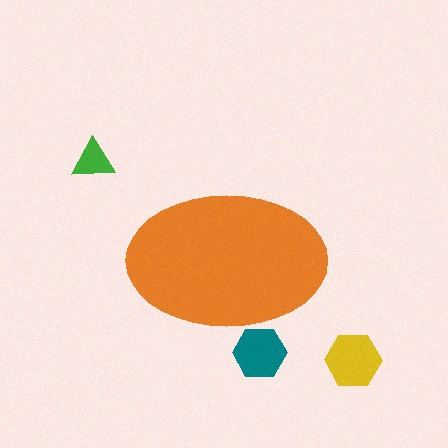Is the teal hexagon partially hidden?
Yes, the teal hexagon is partially hidden behind the orange ellipse.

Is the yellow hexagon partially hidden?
No, the yellow hexagon is fully visible.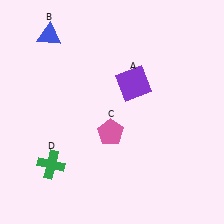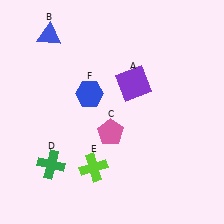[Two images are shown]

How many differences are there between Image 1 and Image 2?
There are 2 differences between the two images.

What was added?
A lime cross (E), a blue hexagon (F) were added in Image 2.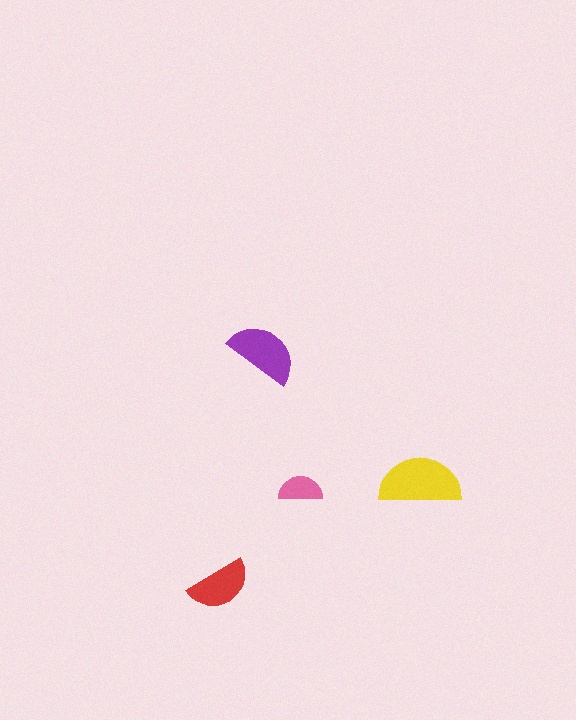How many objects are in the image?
There are 4 objects in the image.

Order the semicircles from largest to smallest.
the yellow one, the purple one, the red one, the pink one.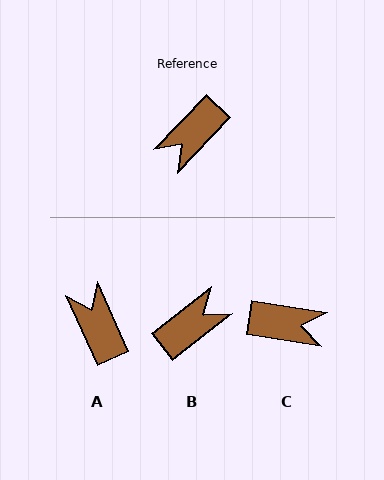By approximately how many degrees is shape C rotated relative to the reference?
Approximately 125 degrees counter-clockwise.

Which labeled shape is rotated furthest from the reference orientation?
B, about 172 degrees away.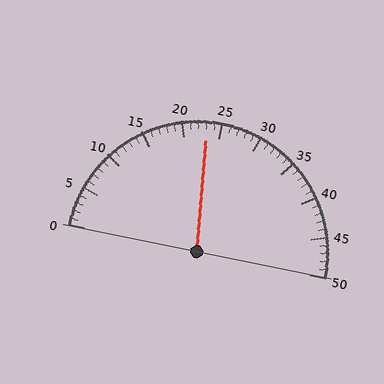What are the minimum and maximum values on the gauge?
The gauge ranges from 0 to 50.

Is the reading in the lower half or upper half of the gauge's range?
The reading is in the lower half of the range (0 to 50).